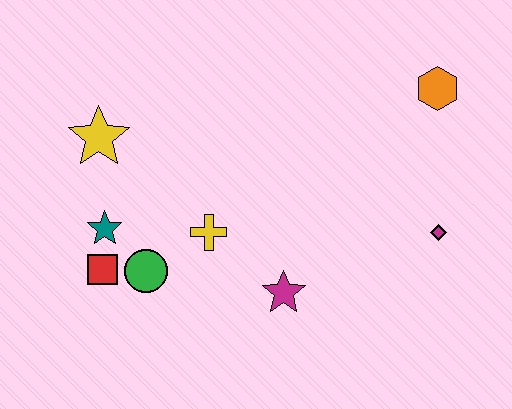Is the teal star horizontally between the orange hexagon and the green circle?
No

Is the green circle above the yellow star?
No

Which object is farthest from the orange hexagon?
The red square is farthest from the orange hexagon.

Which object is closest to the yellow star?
The teal star is closest to the yellow star.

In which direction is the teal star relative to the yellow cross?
The teal star is to the left of the yellow cross.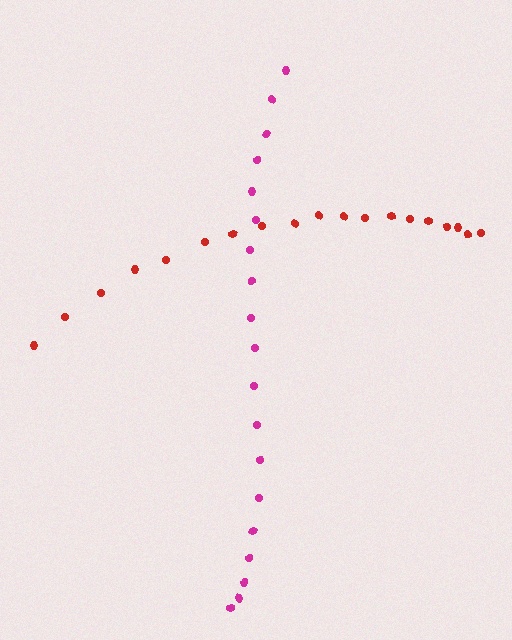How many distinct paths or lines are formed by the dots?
There are 2 distinct paths.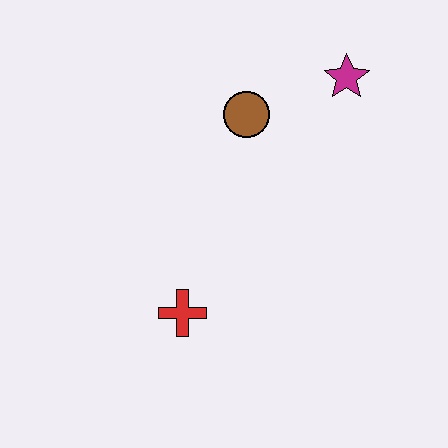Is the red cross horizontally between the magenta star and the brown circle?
No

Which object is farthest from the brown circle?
The red cross is farthest from the brown circle.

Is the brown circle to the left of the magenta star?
Yes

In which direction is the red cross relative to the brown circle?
The red cross is below the brown circle.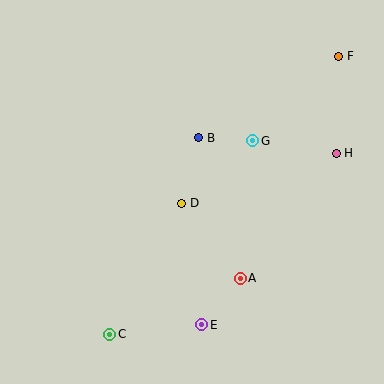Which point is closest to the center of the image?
Point D at (182, 203) is closest to the center.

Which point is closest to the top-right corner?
Point F is closest to the top-right corner.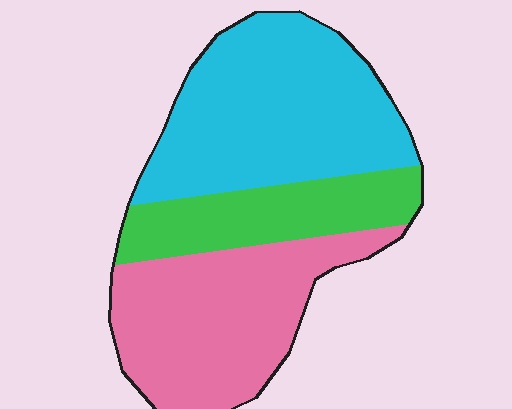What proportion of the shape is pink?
Pink covers 36% of the shape.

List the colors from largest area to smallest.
From largest to smallest: cyan, pink, green.